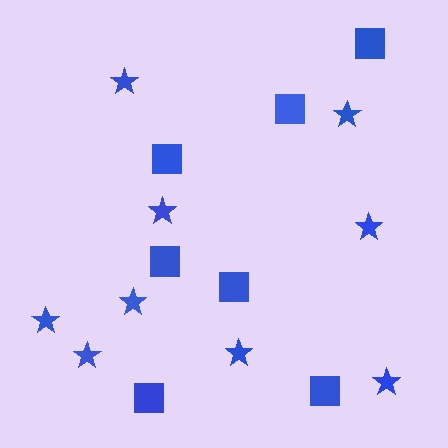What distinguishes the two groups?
There are 2 groups: one group of squares (7) and one group of stars (9).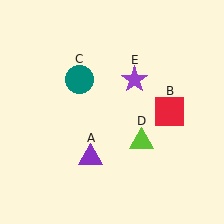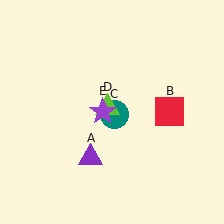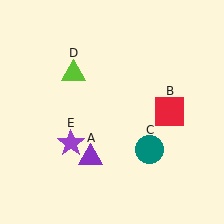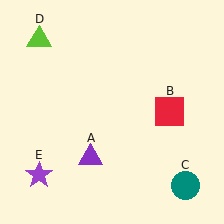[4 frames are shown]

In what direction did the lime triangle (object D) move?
The lime triangle (object D) moved up and to the left.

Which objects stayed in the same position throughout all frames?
Purple triangle (object A) and red square (object B) remained stationary.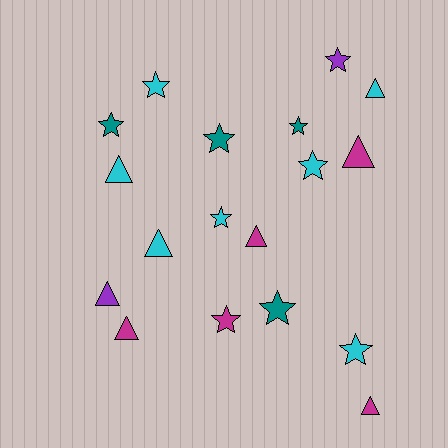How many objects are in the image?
There are 18 objects.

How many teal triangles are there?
There are no teal triangles.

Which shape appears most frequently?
Star, with 10 objects.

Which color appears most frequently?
Cyan, with 7 objects.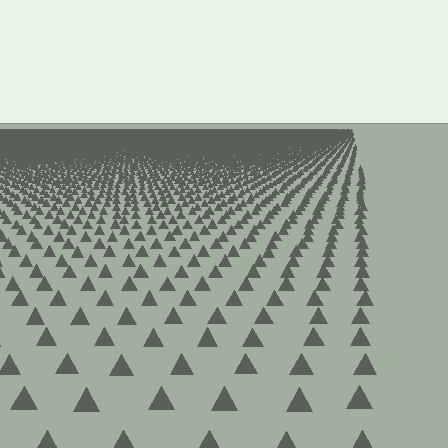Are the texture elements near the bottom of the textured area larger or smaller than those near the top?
Larger. Near the bottom, elements are closer to the viewer and appear at a bigger on-screen size.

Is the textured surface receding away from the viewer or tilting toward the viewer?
The surface is receding away from the viewer. Texture elements get smaller and denser toward the top.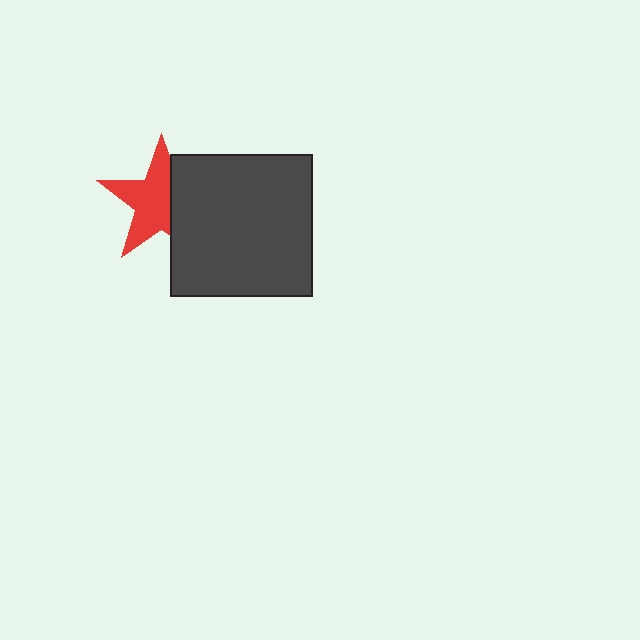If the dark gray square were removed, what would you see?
You would see the complete red star.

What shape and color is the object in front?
The object in front is a dark gray square.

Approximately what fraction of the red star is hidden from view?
Roughly 37% of the red star is hidden behind the dark gray square.